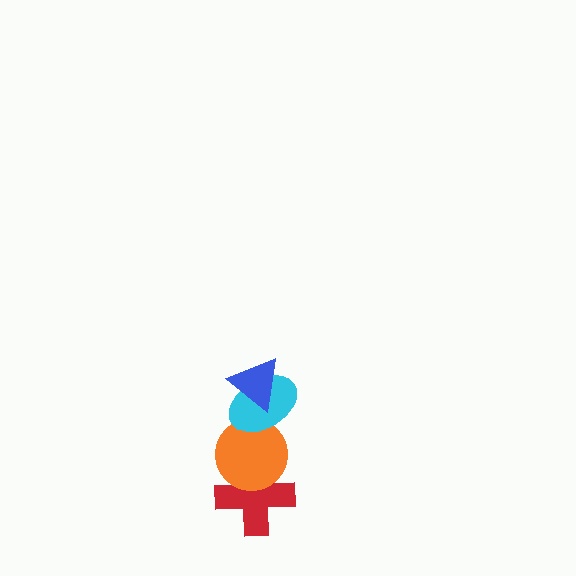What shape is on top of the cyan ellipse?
The blue triangle is on top of the cyan ellipse.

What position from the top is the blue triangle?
The blue triangle is 1st from the top.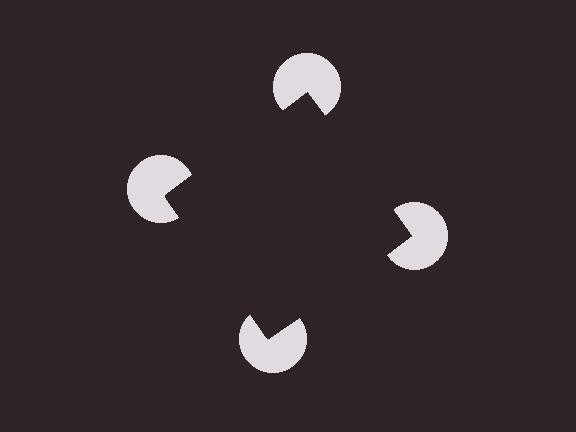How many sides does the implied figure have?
4 sides.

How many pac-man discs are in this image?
There are 4 — one at each vertex of the illusory square.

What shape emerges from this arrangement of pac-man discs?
An illusory square — its edges are inferred from the aligned wedge cuts in the pac-man discs, not physically drawn.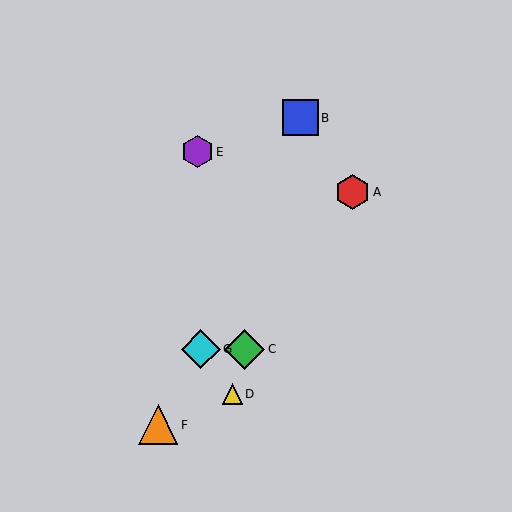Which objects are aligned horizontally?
Objects C, G are aligned horizontally.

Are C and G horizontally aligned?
Yes, both are at y≈349.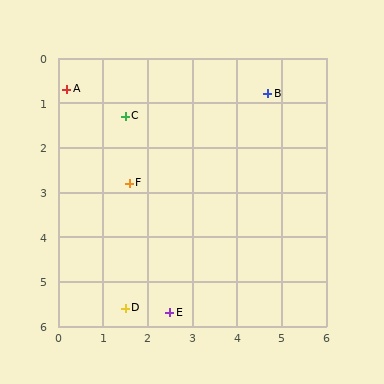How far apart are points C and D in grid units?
Points C and D are about 4.3 grid units apart.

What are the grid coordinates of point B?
Point B is at approximately (4.7, 0.8).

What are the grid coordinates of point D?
Point D is at approximately (1.5, 5.6).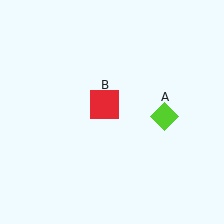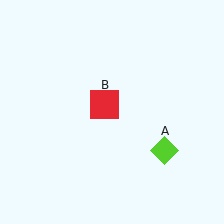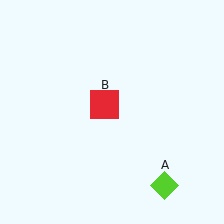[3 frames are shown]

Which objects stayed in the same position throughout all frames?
Red square (object B) remained stationary.